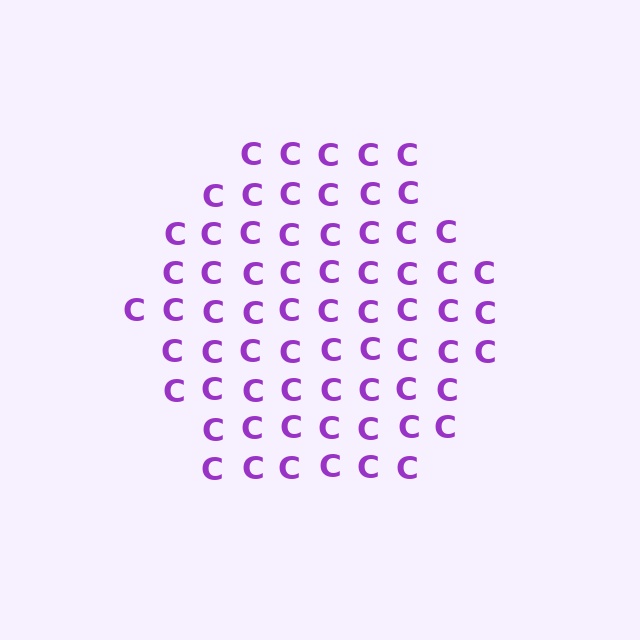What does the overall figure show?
The overall figure shows a hexagon.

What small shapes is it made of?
It is made of small letter C's.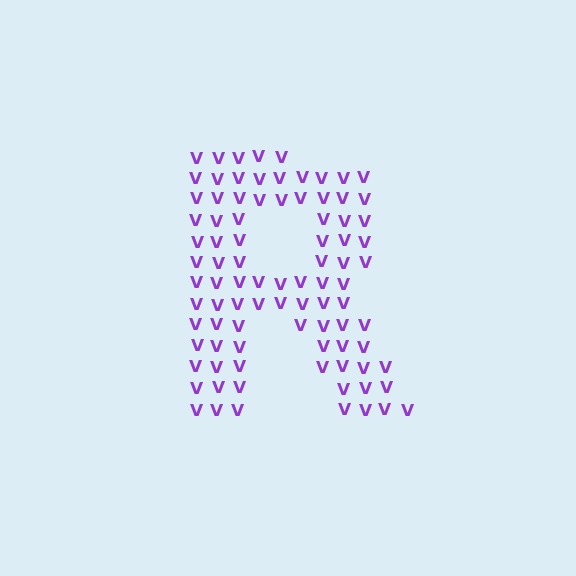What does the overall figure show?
The overall figure shows the letter R.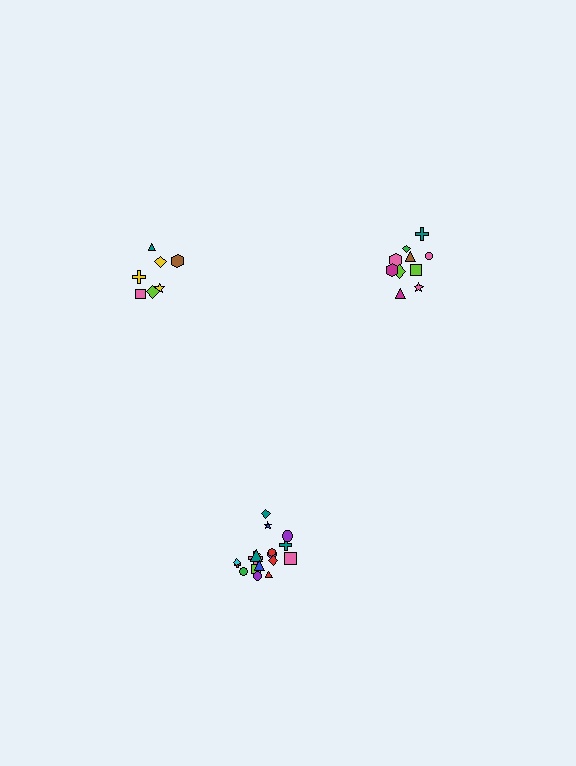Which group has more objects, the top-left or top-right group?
The top-right group.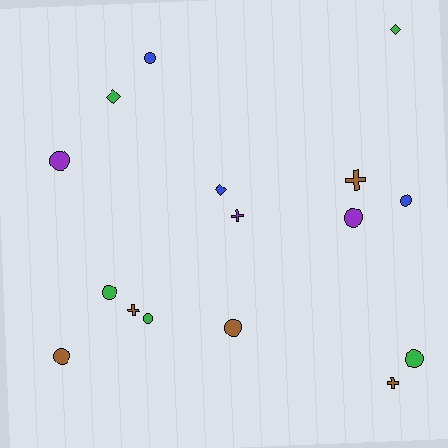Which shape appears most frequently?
Circle, with 9 objects.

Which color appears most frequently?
Brown, with 5 objects.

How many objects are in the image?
There are 16 objects.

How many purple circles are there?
There are 2 purple circles.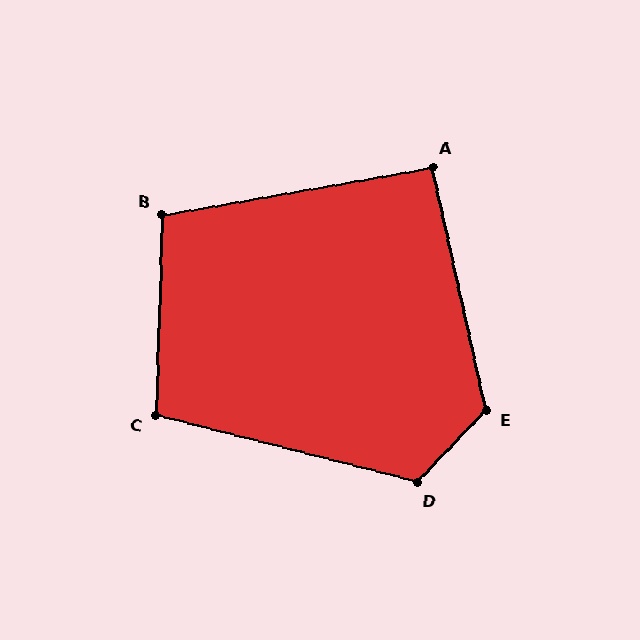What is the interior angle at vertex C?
Approximately 103 degrees (obtuse).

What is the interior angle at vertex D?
Approximately 119 degrees (obtuse).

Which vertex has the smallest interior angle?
A, at approximately 93 degrees.